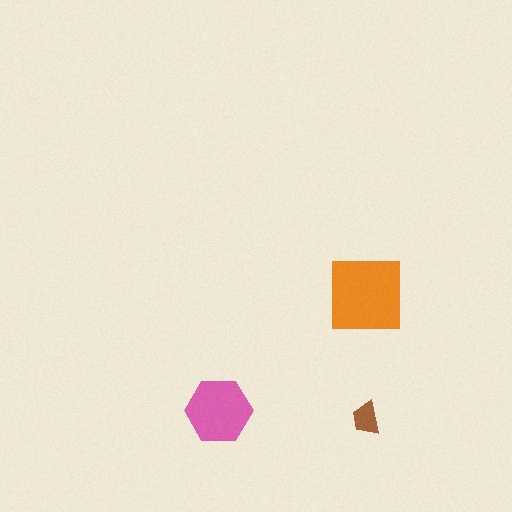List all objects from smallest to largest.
The brown trapezoid, the pink hexagon, the orange square.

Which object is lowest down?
The brown trapezoid is bottommost.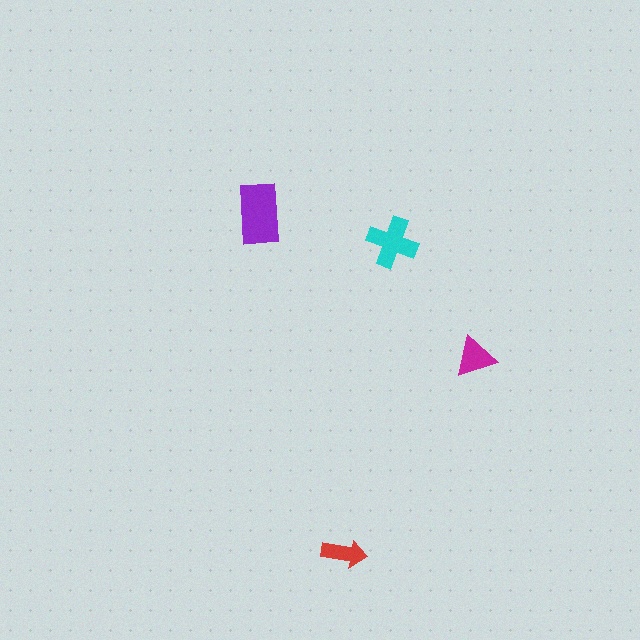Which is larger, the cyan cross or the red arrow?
The cyan cross.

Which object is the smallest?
The red arrow.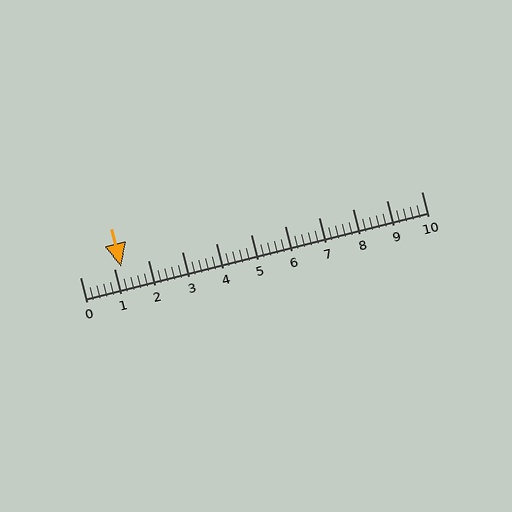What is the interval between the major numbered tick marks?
The major tick marks are spaced 1 units apart.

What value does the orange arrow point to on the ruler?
The orange arrow points to approximately 1.2.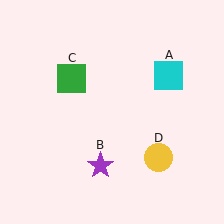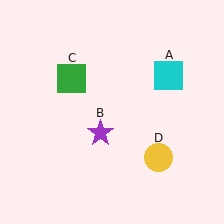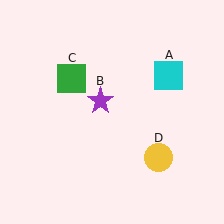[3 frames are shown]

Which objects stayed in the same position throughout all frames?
Cyan square (object A) and green square (object C) and yellow circle (object D) remained stationary.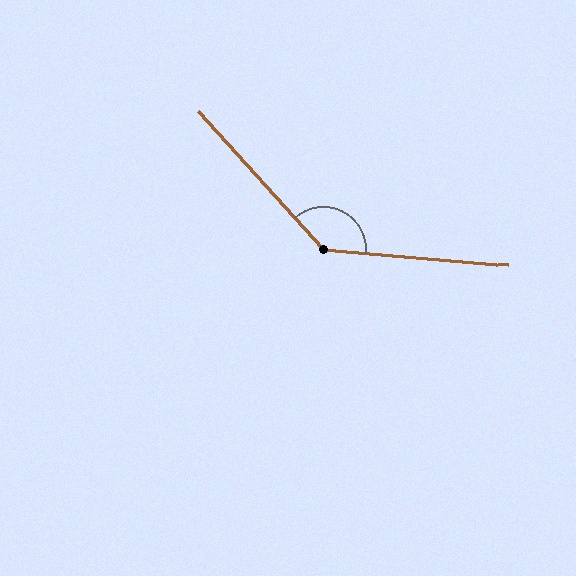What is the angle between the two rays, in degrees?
Approximately 137 degrees.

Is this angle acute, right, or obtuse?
It is obtuse.